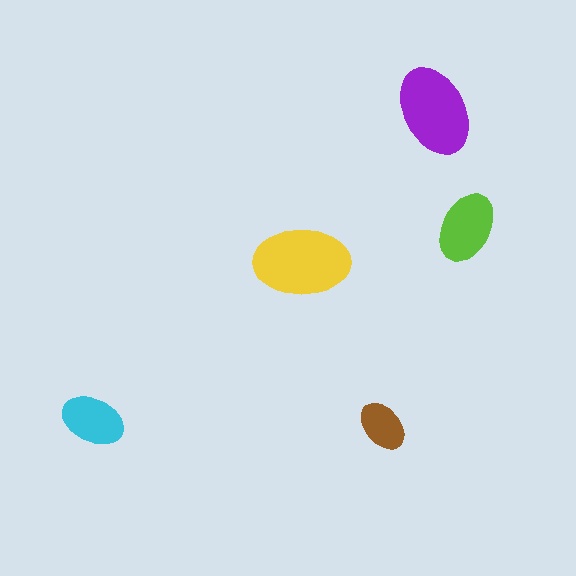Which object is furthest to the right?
The lime ellipse is rightmost.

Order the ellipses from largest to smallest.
the yellow one, the purple one, the lime one, the cyan one, the brown one.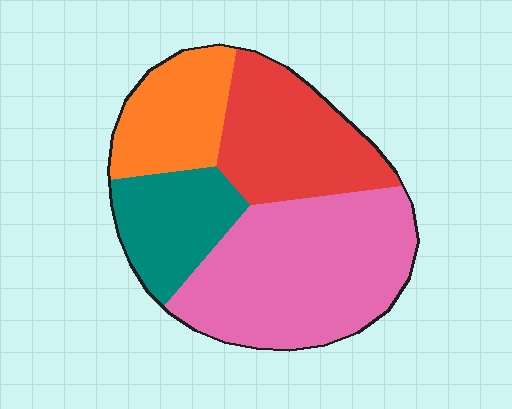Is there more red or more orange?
Red.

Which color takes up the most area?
Pink, at roughly 40%.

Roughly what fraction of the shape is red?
Red covers roughly 25% of the shape.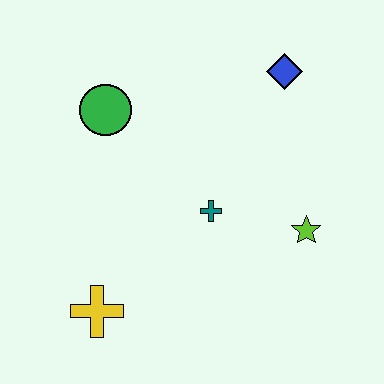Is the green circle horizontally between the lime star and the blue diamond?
No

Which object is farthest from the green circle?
The lime star is farthest from the green circle.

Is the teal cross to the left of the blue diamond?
Yes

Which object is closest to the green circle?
The teal cross is closest to the green circle.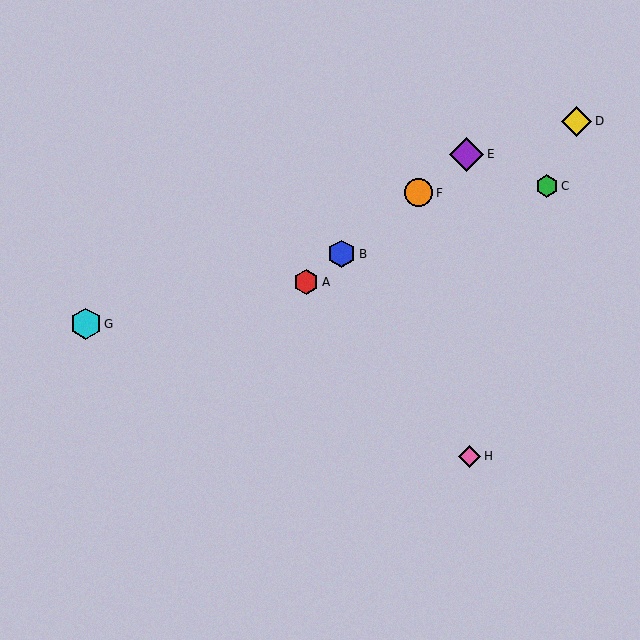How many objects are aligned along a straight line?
4 objects (A, B, E, F) are aligned along a straight line.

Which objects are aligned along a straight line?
Objects A, B, E, F are aligned along a straight line.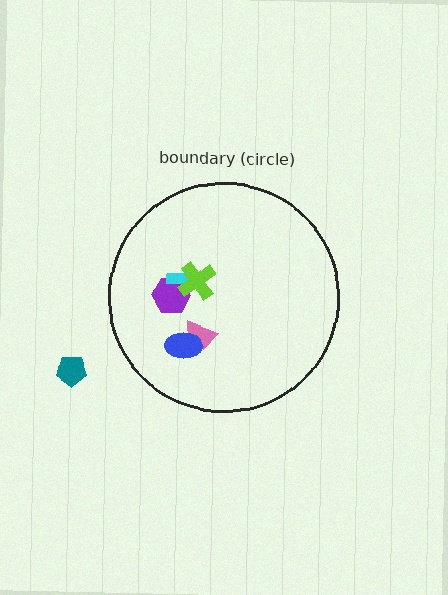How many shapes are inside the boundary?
5 inside, 1 outside.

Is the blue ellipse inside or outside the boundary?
Inside.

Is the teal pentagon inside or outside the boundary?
Outside.